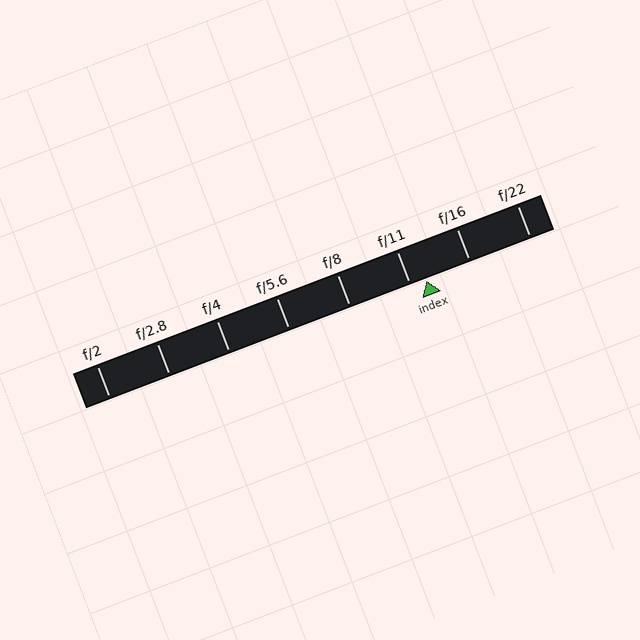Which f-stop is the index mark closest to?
The index mark is closest to f/11.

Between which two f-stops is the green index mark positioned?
The index mark is between f/11 and f/16.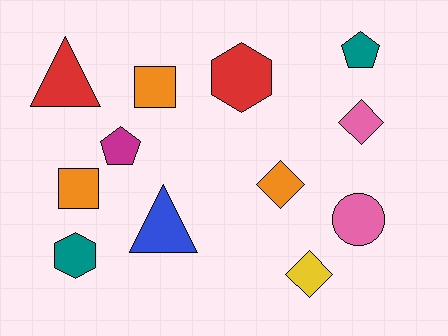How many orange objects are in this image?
There are 3 orange objects.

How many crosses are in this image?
There are no crosses.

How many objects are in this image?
There are 12 objects.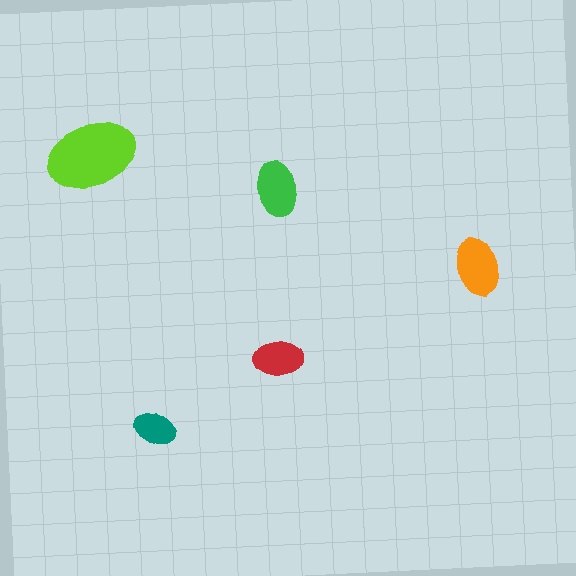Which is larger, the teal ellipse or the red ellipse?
The red one.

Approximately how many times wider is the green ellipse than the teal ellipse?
About 1.5 times wider.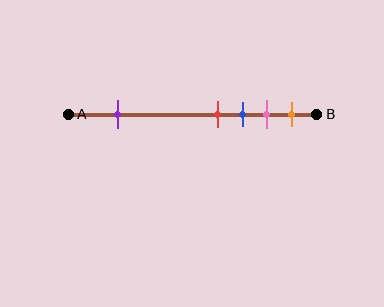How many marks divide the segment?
There are 5 marks dividing the segment.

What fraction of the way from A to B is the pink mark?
The pink mark is approximately 80% (0.8) of the way from A to B.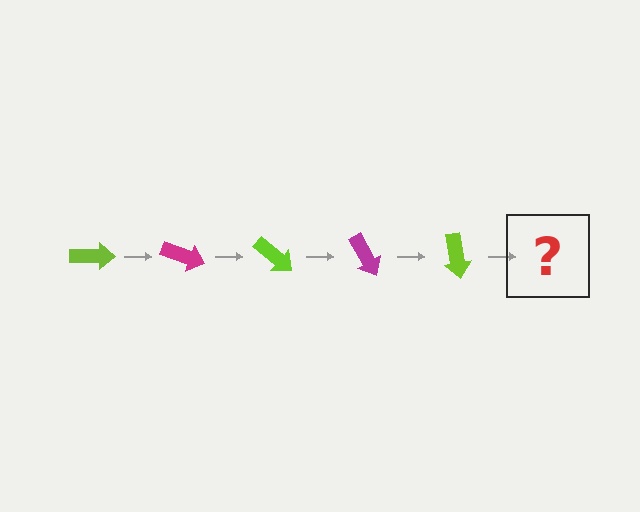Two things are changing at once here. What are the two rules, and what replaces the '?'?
The two rules are that it rotates 20 degrees each step and the color cycles through lime and magenta. The '?' should be a magenta arrow, rotated 100 degrees from the start.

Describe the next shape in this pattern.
It should be a magenta arrow, rotated 100 degrees from the start.